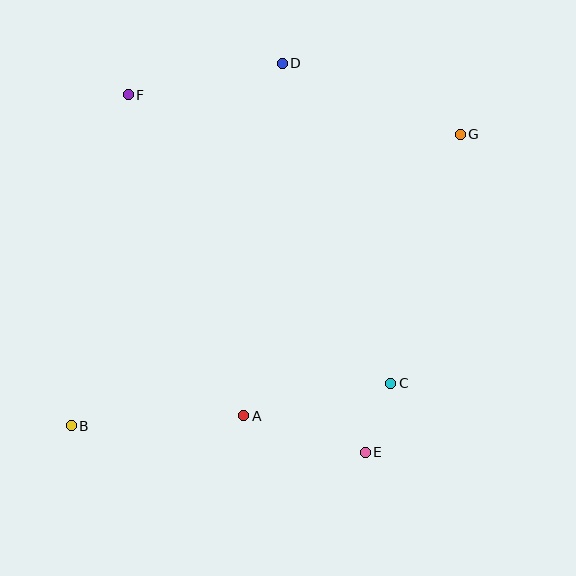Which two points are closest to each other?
Points C and E are closest to each other.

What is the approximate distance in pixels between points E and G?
The distance between E and G is approximately 332 pixels.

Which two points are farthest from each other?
Points B and G are farthest from each other.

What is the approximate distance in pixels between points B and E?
The distance between B and E is approximately 295 pixels.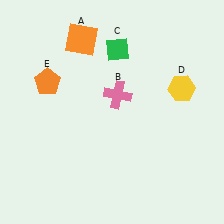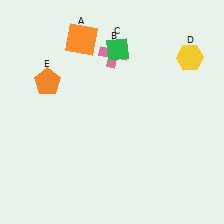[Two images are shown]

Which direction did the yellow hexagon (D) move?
The yellow hexagon (D) moved up.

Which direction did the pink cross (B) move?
The pink cross (B) moved up.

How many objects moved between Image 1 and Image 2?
2 objects moved between the two images.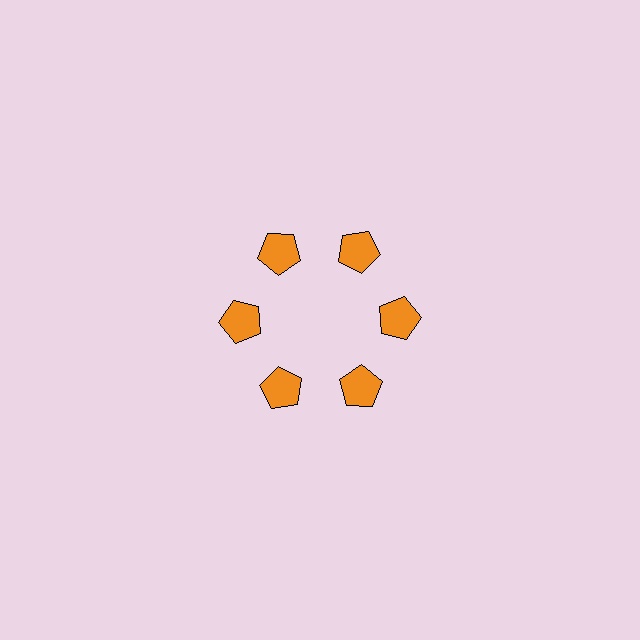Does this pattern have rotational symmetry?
Yes, this pattern has 6-fold rotational symmetry. It looks the same after rotating 60 degrees around the center.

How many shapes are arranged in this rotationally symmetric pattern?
There are 6 shapes, arranged in 6 groups of 1.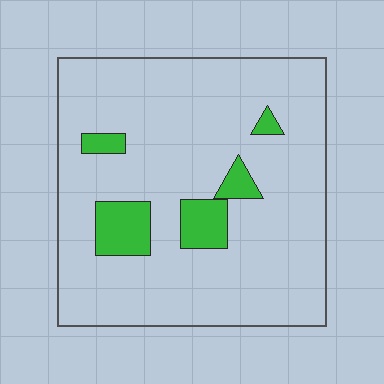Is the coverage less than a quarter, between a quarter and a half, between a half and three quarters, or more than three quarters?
Less than a quarter.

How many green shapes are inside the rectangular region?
5.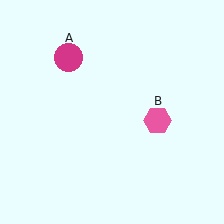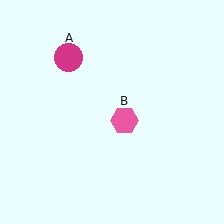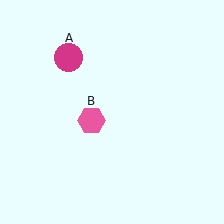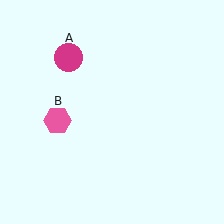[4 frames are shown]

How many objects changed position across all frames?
1 object changed position: pink hexagon (object B).